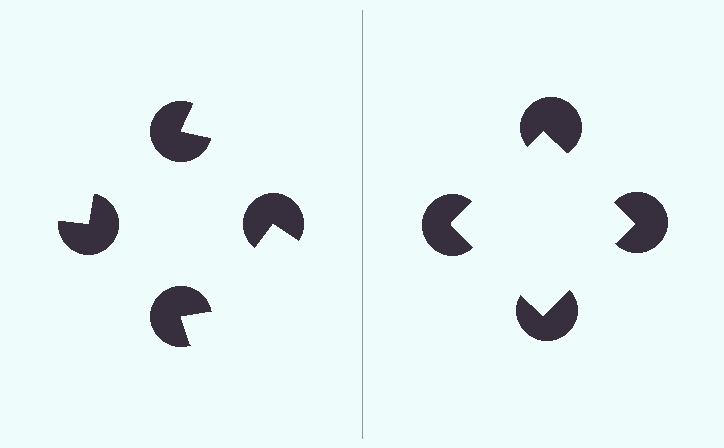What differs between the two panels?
The pac-man discs are positioned identically on both sides; only the wedge orientations differ. On the right they align to a square; on the left they are misaligned.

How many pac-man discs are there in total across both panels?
8 — 4 on each side.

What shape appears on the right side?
An illusory square.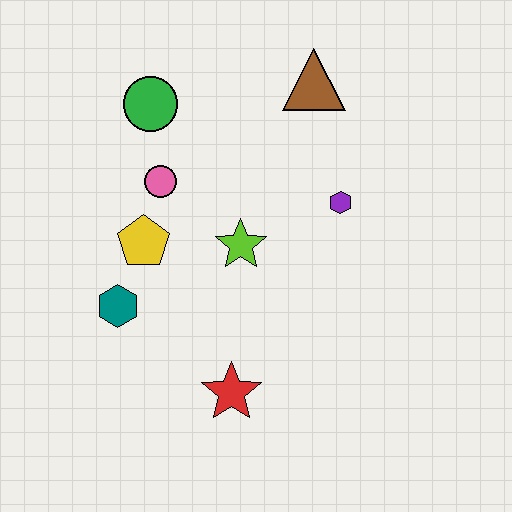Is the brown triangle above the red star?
Yes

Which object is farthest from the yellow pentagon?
The brown triangle is farthest from the yellow pentagon.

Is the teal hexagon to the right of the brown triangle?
No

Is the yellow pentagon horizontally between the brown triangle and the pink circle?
No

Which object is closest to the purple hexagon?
The lime star is closest to the purple hexagon.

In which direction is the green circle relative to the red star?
The green circle is above the red star.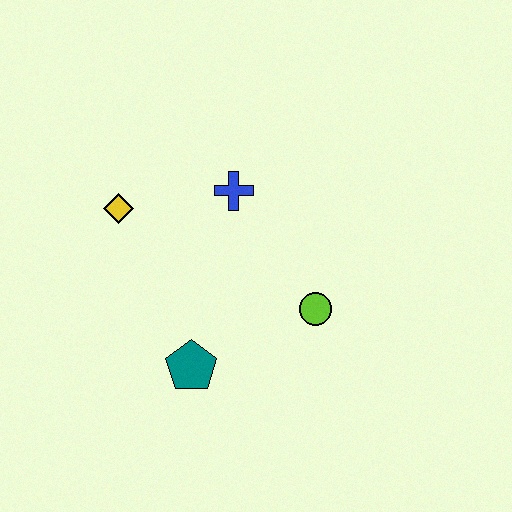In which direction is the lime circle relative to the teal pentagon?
The lime circle is to the right of the teal pentagon.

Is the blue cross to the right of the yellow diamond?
Yes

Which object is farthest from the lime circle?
The yellow diamond is farthest from the lime circle.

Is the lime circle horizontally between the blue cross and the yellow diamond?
No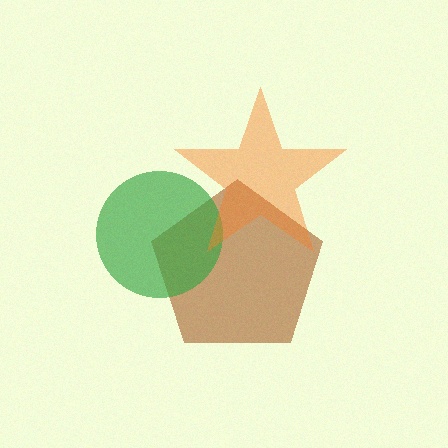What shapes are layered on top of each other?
The layered shapes are: a brown pentagon, a green circle, an orange star.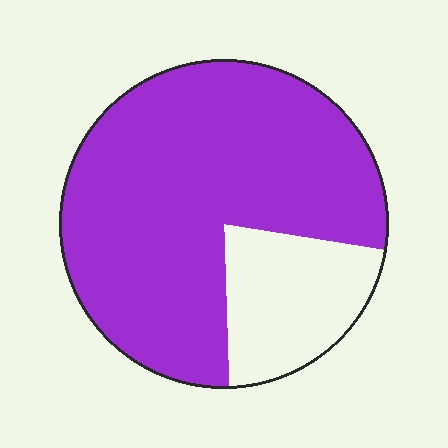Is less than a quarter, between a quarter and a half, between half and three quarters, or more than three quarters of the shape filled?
More than three quarters.